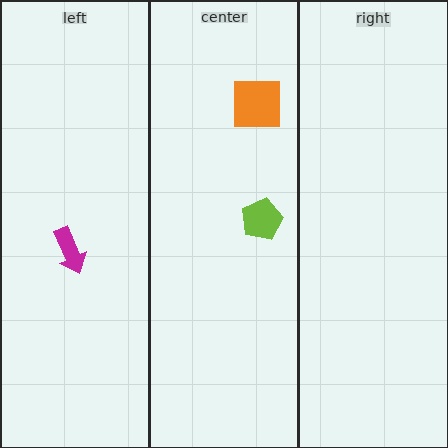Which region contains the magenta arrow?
The left region.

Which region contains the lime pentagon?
The center region.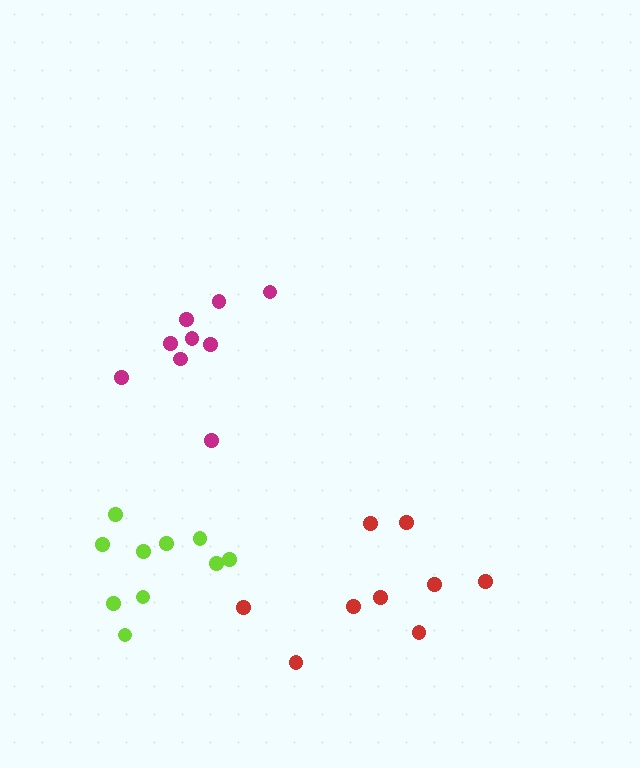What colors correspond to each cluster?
The clusters are colored: lime, magenta, red.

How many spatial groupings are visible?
There are 3 spatial groupings.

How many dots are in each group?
Group 1: 10 dots, Group 2: 9 dots, Group 3: 9 dots (28 total).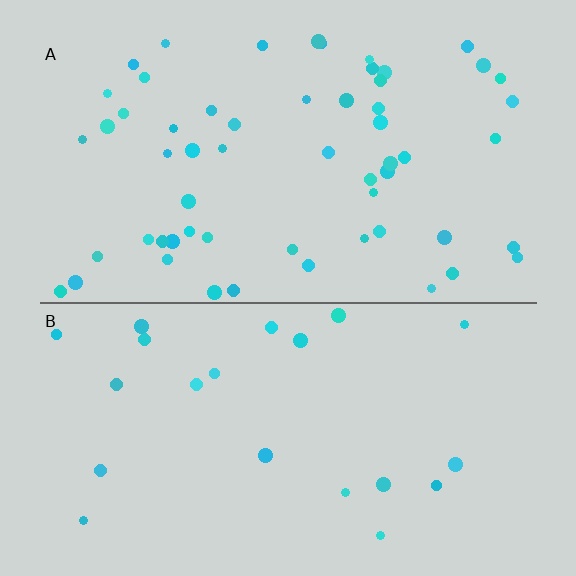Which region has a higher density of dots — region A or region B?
A (the top).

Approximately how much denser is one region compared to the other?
Approximately 2.8× — region A over region B.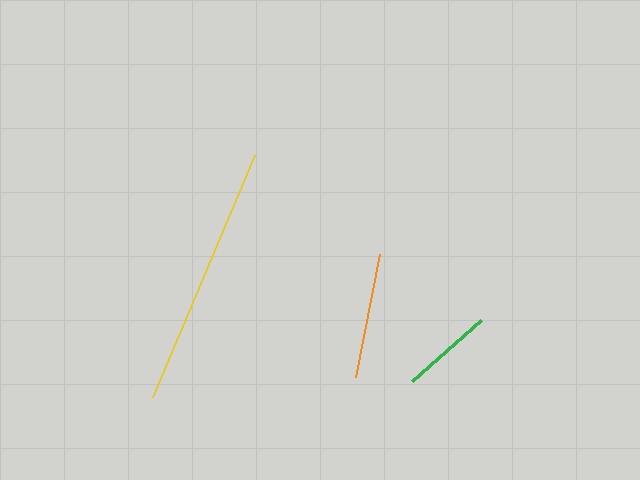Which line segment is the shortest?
The green line is the shortest at approximately 92 pixels.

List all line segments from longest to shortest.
From longest to shortest: yellow, orange, green.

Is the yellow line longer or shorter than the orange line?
The yellow line is longer than the orange line.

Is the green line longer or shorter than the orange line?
The orange line is longer than the green line.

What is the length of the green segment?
The green segment is approximately 92 pixels long.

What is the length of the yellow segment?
The yellow segment is approximately 263 pixels long.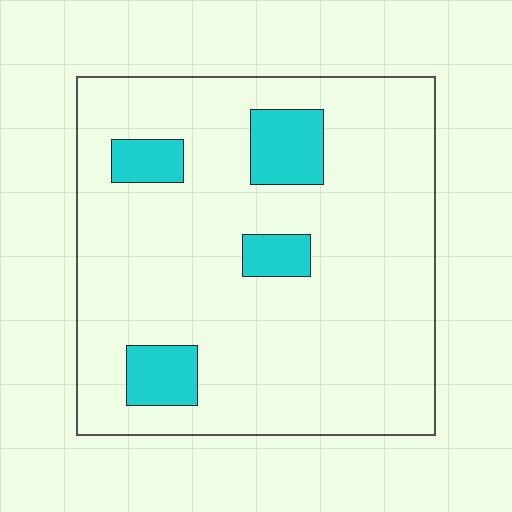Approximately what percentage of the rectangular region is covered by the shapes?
Approximately 10%.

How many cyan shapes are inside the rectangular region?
4.